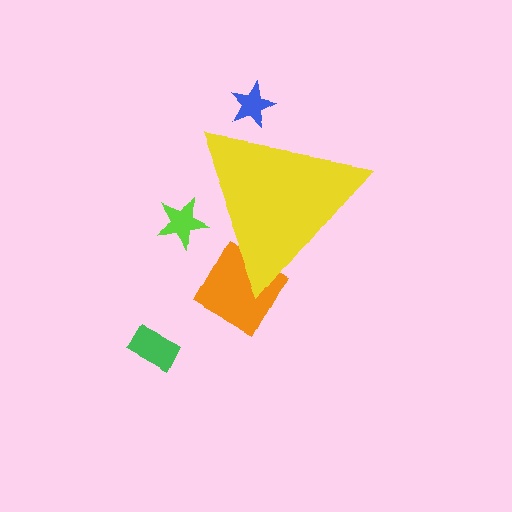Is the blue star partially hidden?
Yes, the blue star is partially hidden behind the yellow triangle.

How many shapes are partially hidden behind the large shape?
3 shapes are partially hidden.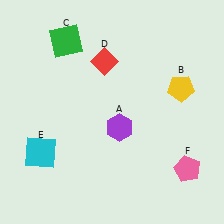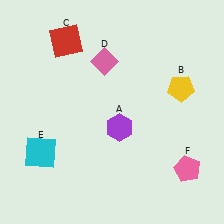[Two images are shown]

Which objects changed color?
C changed from green to red. D changed from red to pink.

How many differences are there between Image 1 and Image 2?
There are 2 differences between the two images.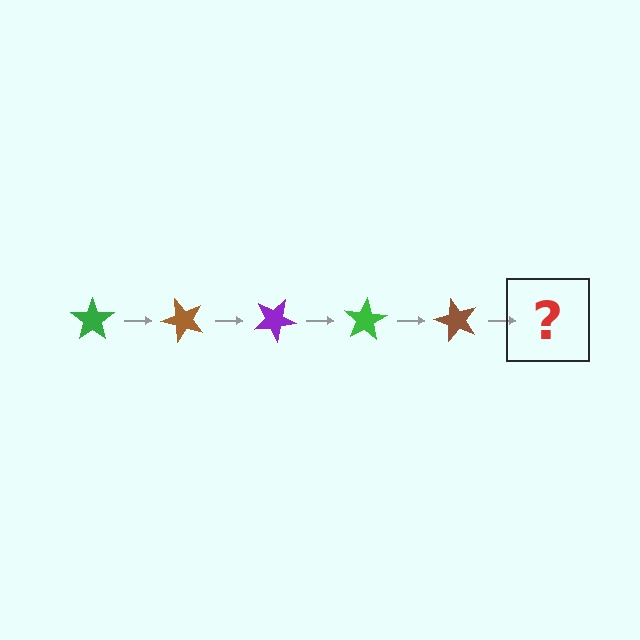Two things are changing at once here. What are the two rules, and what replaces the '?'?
The two rules are that it rotates 50 degrees each step and the color cycles through green, brown, and purple. The '?' should be a purple star, rotated 250 degrees from the start.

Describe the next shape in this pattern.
It should be a purple star, rotated 250 degrees from the start.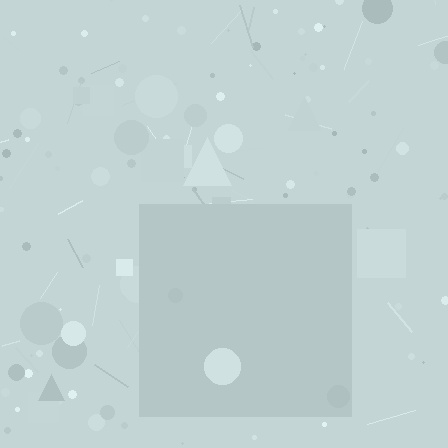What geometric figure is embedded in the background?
A square is embedded in the background.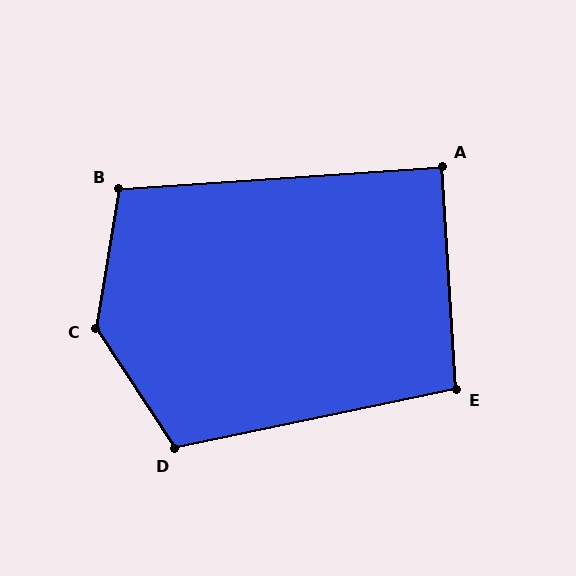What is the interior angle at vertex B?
Approximately 103 degrees (obtuse).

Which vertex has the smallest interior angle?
A, at approximately 90 degrees.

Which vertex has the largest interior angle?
C, at approximately 137 degrees.